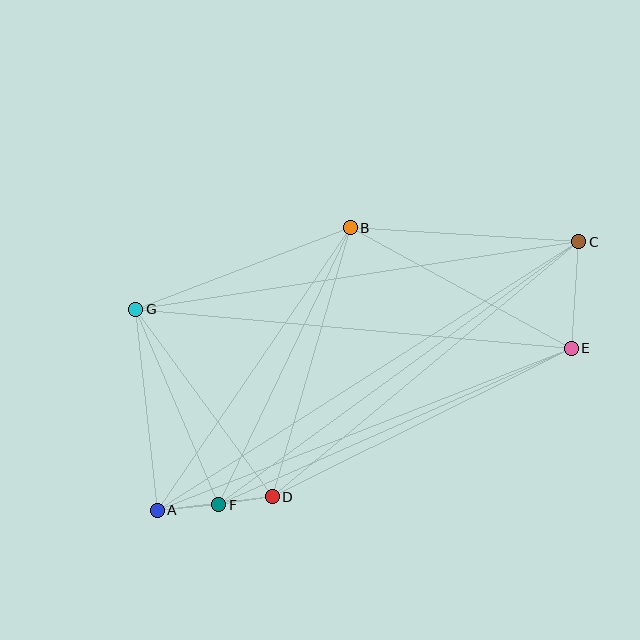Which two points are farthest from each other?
Points A and C are farthest from each other.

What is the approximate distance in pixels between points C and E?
The distance between C and E is approximately 106 pixels.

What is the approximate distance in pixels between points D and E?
The distance between D and E is approximately 334 pixels.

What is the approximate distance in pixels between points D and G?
The distance between D and G is approximately 232 pixels.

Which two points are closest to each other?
Points D and F are closest to each other.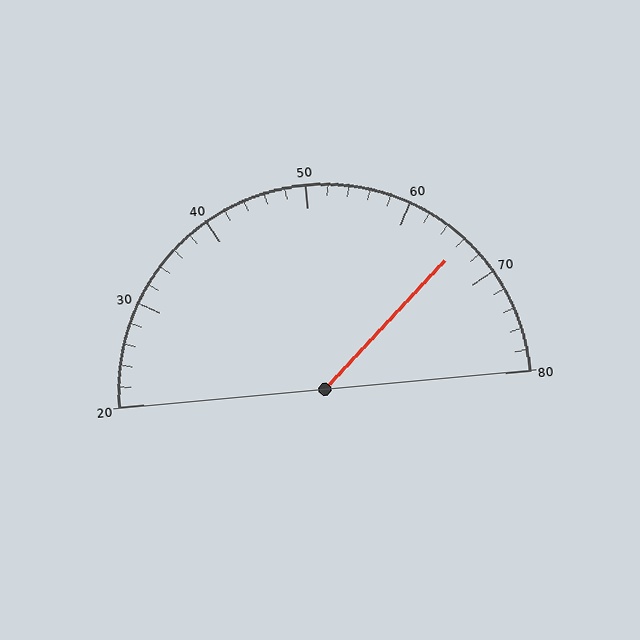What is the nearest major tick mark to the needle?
The nearest major tick mark is 70.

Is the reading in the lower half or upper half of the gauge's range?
The reading is in the upper half of the range (20 to 80).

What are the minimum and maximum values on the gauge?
The gauge ranges from 20 to 80.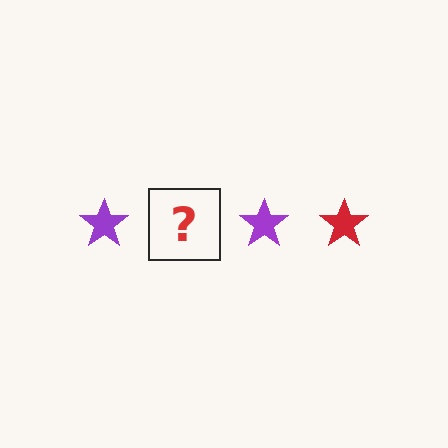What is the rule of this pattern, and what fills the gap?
The rule is that the pattern cycles through purple, red stars. The gap should be filled with a red star.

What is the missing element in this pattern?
The missing element is a red star.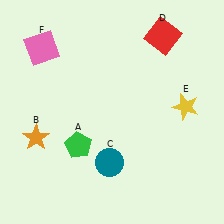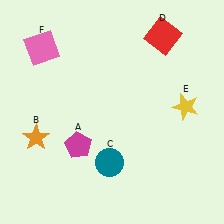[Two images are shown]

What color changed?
The pentagon (A) changed from green in Image 1 to magenta in Image 2.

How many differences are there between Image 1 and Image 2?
There is 1 difference between the two images.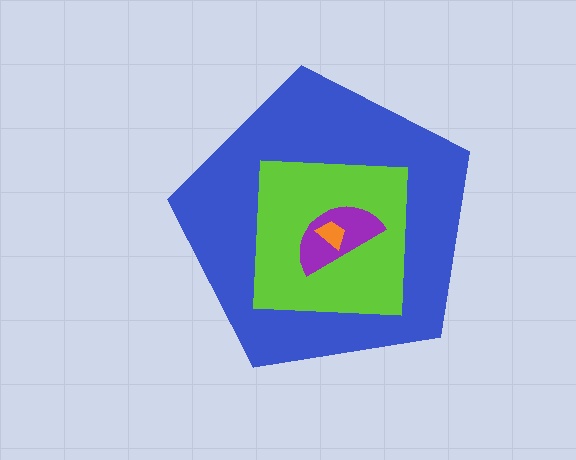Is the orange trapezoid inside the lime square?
Yes.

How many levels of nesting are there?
4.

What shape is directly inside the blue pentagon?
The lime square.